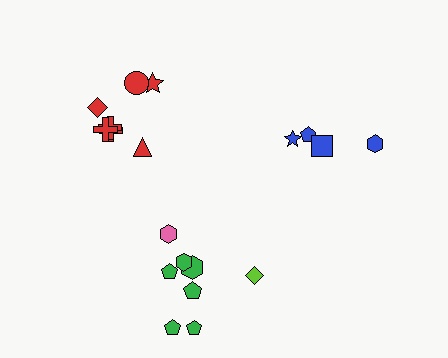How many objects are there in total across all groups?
There are 19 objects.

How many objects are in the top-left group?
There are 7 objects.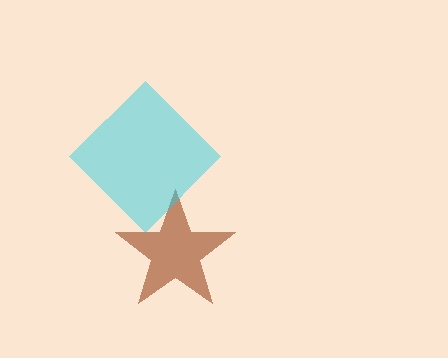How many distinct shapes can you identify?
There are 2 distinct shapes: a brown star, a cyan diamond.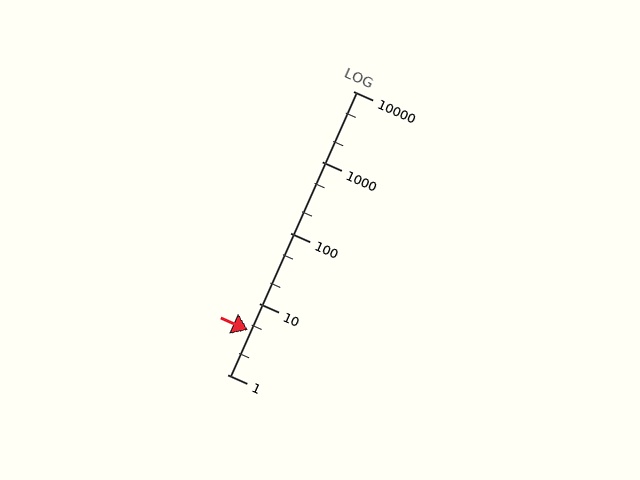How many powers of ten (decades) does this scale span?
The scale spans 4 decades, from 1 to 10000.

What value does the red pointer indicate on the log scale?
The pointer indicates approximately 4.2.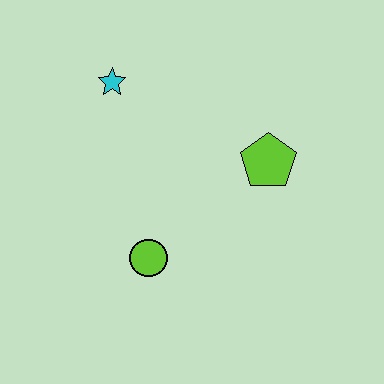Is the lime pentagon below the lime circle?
No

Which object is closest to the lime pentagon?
The lime circle is closest to the lime pentagon.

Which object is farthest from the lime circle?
The cyan star is farthest from the lime circle.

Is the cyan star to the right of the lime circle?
No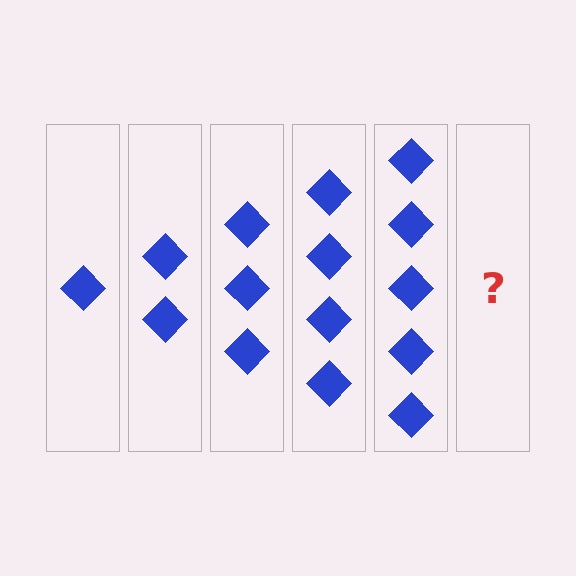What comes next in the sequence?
The next element should be 6 diamonds.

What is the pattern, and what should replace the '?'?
The pattern is that each step adds one more diamond. The '?' should be 6 diamonds.